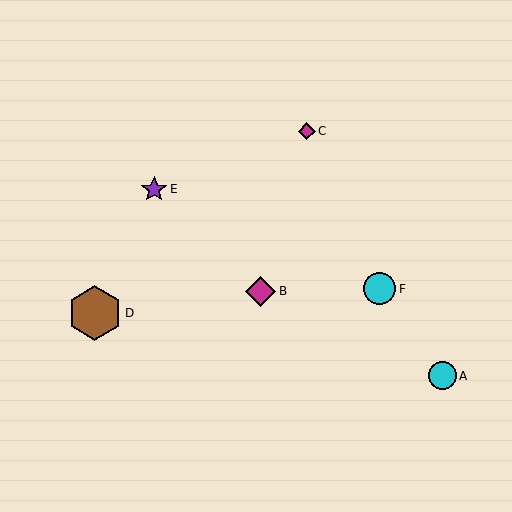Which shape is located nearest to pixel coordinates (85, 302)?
The brown hexagon (labeled D) at (95, 313) is nearest to that location.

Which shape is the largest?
The brown hexagon (labeled D) is the largest.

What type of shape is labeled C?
Shape C is a magenta diamond.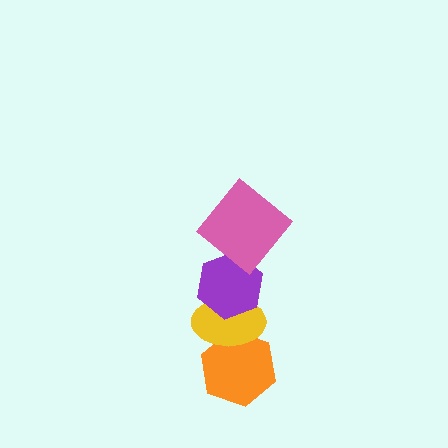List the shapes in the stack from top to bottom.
From top to bottom: the pink diamond, the purple hexagon, the yellow ellipse, the orange hexagon.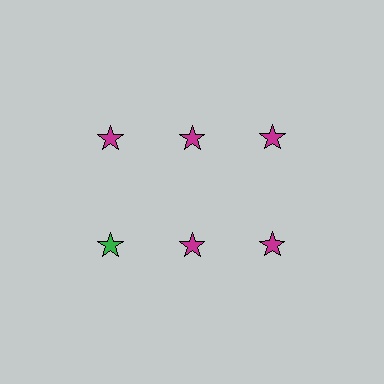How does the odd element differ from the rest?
It has a different color: green instead of magenta.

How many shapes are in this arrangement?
There are 6 shapes arranged in a grid pattern.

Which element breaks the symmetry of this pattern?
The green star in the second row, leftmost column breaks the symmetry. All other shapes are magenta stars.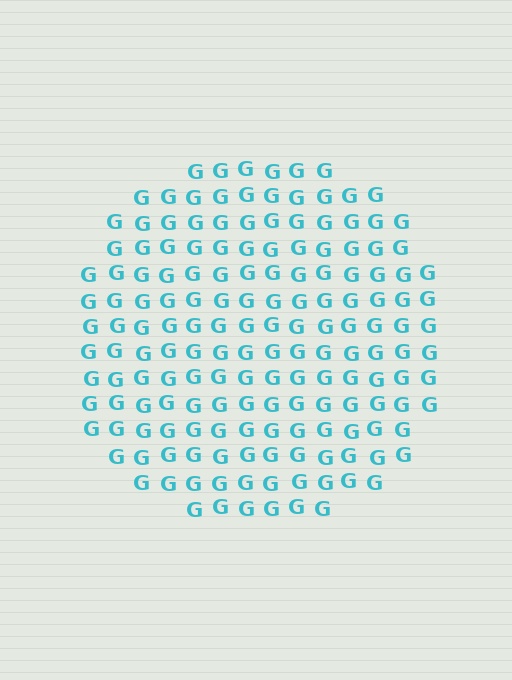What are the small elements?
The small elements are letter G's.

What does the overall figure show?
The overall figure shows a circle.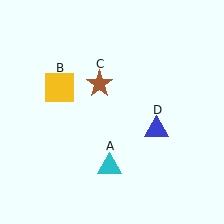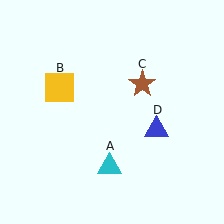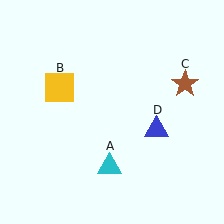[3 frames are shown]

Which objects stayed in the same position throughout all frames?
Cyan triangle (object A) and yellow square (object B) and blue triangle (object D) remained stationary.